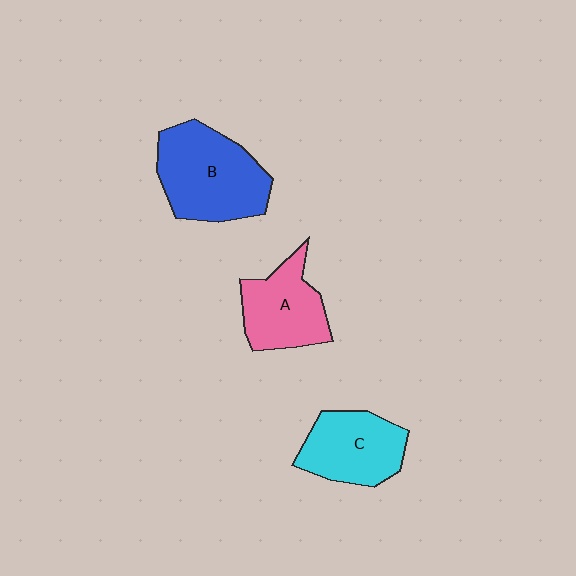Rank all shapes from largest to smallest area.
From largest to smallest: B (blue), C (cyan), A (pink).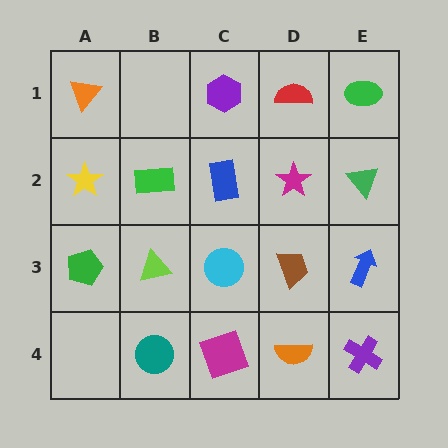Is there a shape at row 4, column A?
No, that cell is empty.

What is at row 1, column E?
A green ellipse.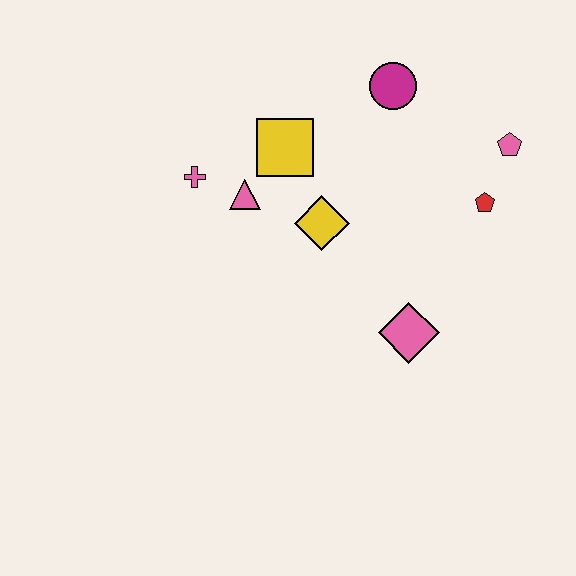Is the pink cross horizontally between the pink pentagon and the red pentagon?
No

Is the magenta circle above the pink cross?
Yes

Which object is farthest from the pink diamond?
The pink cross is farthest from the pink diamond.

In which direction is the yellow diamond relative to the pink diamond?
The yellow diamond is above the pink diamond.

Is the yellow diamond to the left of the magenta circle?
Yes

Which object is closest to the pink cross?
The pink triangle is closest to the pink cross.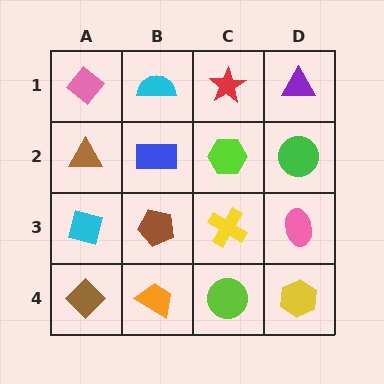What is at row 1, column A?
A pink diamond.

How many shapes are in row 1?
4 shapes.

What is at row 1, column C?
A red star.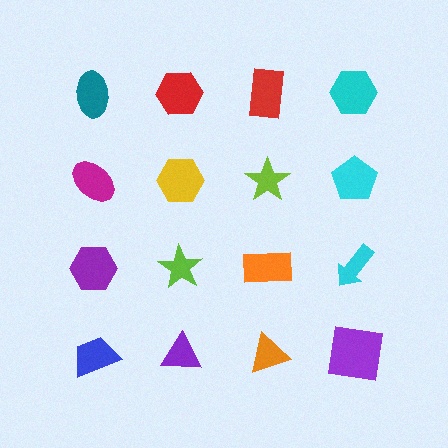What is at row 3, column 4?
A cyan arrow.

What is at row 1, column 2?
A red hexagon.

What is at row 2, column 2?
A yellow hexagon.